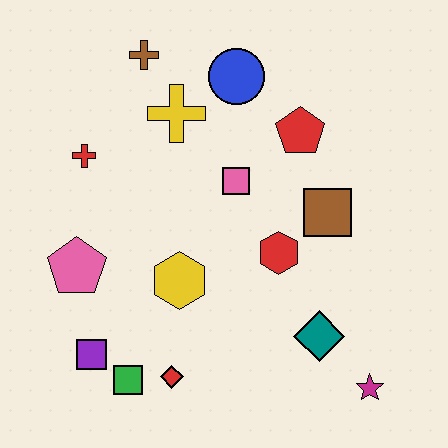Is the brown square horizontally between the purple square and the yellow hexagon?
No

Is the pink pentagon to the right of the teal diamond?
No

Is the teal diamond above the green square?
Yes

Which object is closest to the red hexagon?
The brown square is closest to the red hexagon.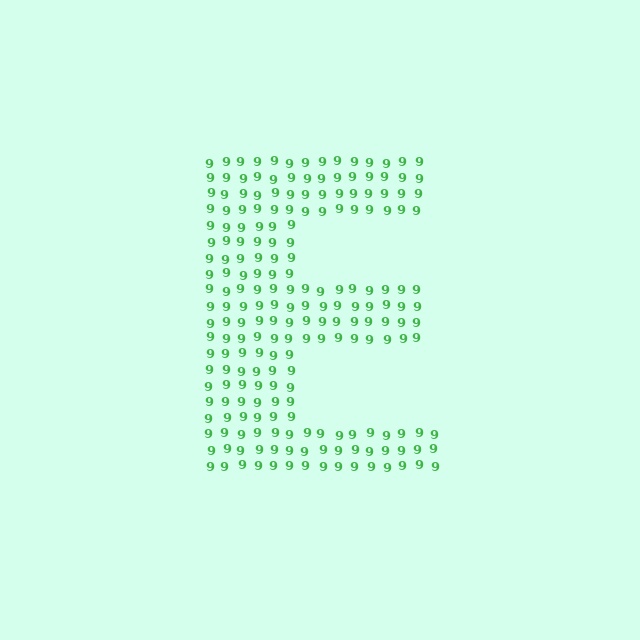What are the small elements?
The small elements are digit 9's.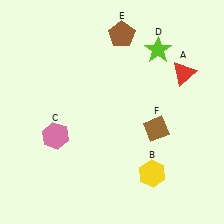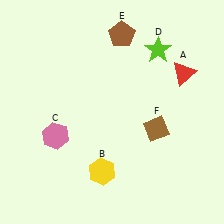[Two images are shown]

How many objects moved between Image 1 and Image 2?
1 object moved between the two images.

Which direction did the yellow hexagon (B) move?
The yellow hexagon (B) moved left.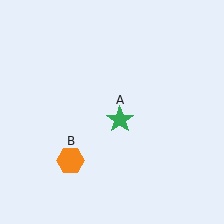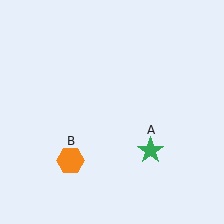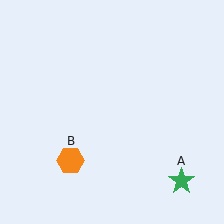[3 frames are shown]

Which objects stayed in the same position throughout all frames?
Orange hexagon (object B) remained stationary.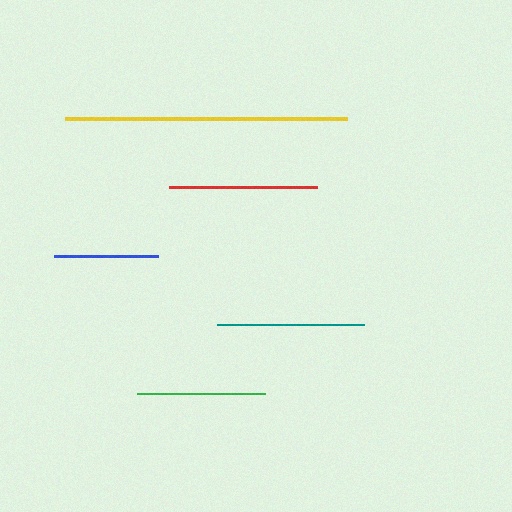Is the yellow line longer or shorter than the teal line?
The yellow line is longer than the teal line.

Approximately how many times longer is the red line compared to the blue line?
The red line is approximately 1.4 times the length of the blue line.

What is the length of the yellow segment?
The yellow segment is approximately 282 pixels long.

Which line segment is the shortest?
The blue line is the shortest at approximately 104 pixels.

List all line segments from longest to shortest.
From longest to shortest: yellow, red, teal, green, blue.